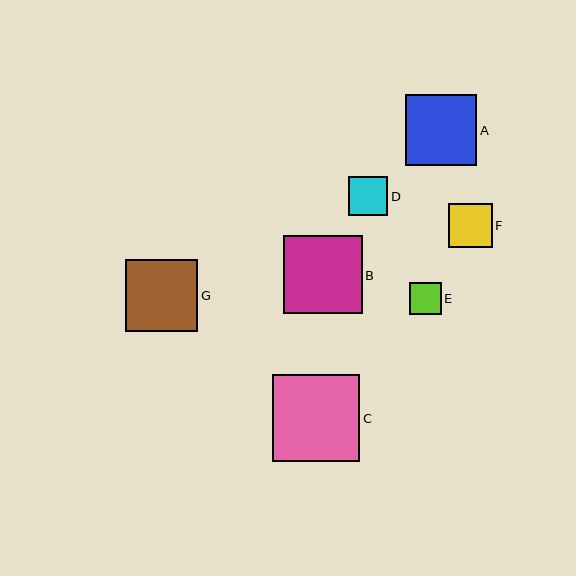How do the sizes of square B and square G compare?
Square B and square G are approximately the same size.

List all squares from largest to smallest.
From largest to smallest: C, B, G, A, F, D, E.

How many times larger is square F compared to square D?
Square F is approximately 1.1 times the size of square D.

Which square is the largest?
Square C is the largest with a size of approximately 87 pixels.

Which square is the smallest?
Square E is the smallest with a size of approximately 32 pixels.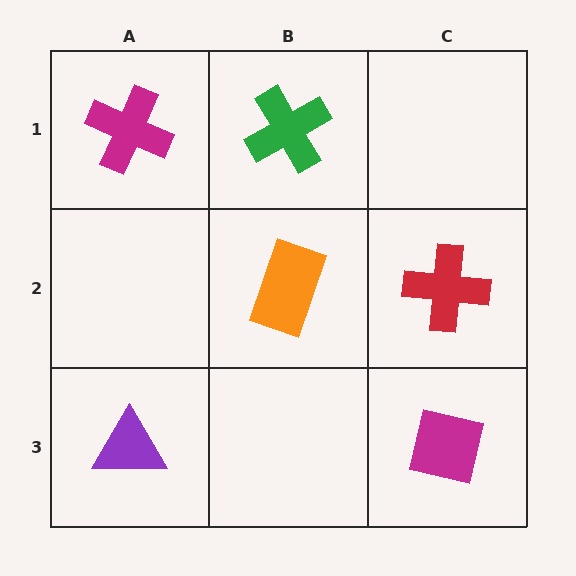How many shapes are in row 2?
2 shapes.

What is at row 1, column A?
A magenta cross.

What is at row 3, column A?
A purple triangle.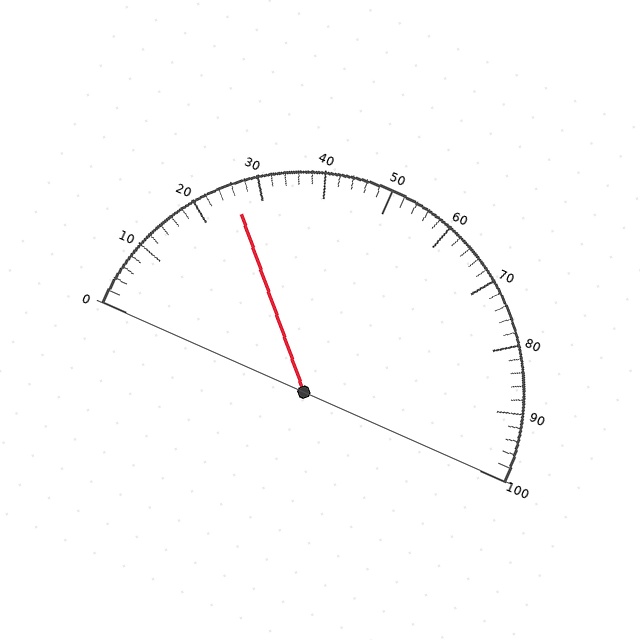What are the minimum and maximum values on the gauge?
The gauge ranges from 0 to 100.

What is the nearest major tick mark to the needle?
The nearest major tick mark is 30.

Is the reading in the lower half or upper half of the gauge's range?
The reading is in the lower half of the range (0 to 100).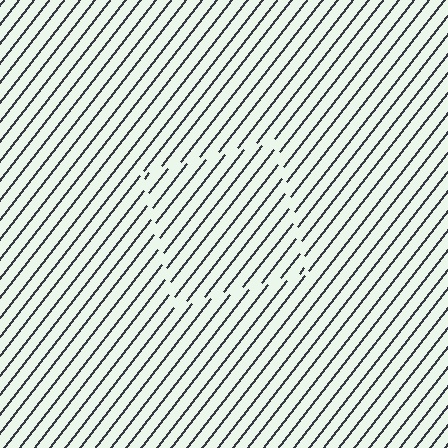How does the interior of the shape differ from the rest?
The interior of the shape contains the same grating, shifted by half a period — the contour is defined by the phase discontinuity where line-ends from the inner and outer gratings abut.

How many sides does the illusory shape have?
4 sides — the line-ends trace a square.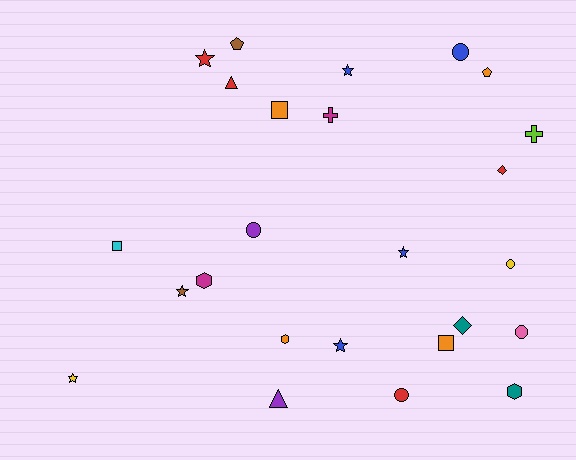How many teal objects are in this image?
There are 2 teal objects.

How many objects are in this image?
There are 25 objects.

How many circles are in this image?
There are 5 circles.